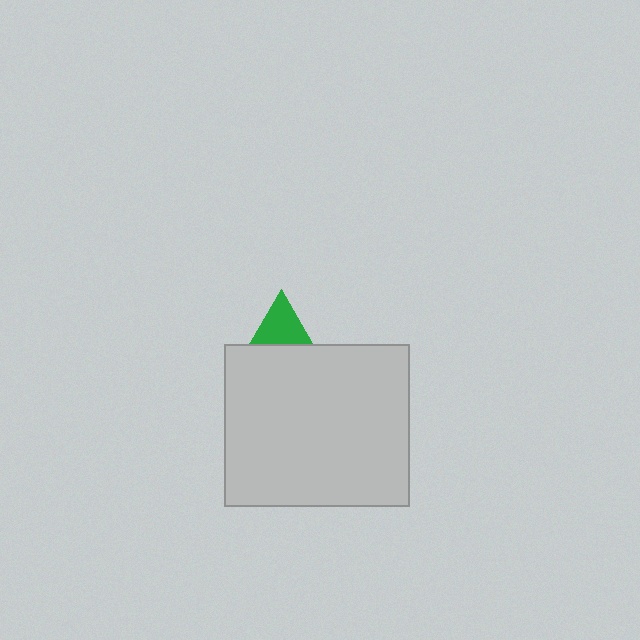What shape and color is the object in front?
The object in front is a light gray rectangle.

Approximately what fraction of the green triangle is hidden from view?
Roughly 63% of the green triangle is hidden behind the light gray rectangle.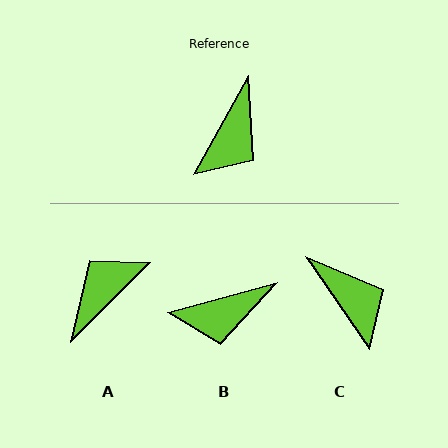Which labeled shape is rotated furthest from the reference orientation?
A, about 164 degrees away.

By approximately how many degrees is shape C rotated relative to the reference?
Approximately 64 degrees counter-clockwise.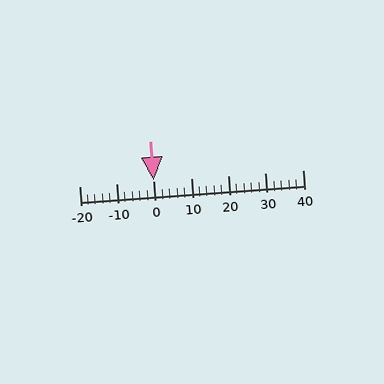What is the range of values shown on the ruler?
The ruler shows values from -20 to 40.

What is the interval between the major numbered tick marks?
The major tick marks are spaced 10 units apart.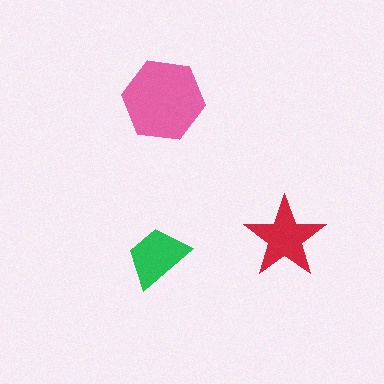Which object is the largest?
The pink hexagon.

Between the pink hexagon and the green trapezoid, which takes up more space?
The pink hexagon.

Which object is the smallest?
The green trapezoid.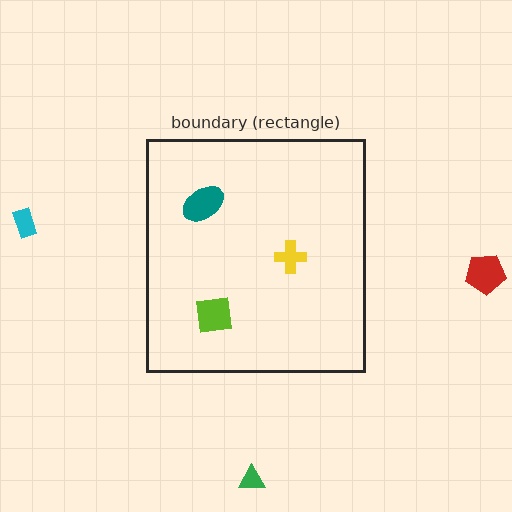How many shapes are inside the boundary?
3 inside, 3 outside.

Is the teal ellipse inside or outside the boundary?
Inside.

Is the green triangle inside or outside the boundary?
Outside.